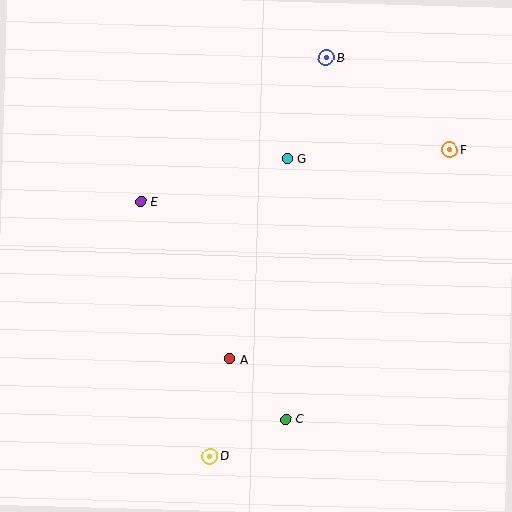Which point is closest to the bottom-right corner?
Point C is closest to the bottom-right corner.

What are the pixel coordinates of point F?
Point F is at (450, 150).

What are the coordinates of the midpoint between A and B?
The midpoint between A and B is at (278, 208).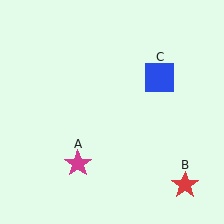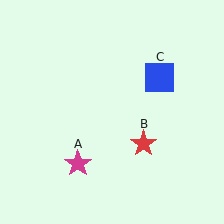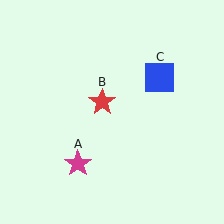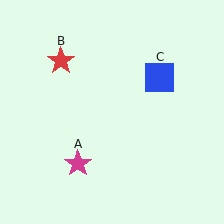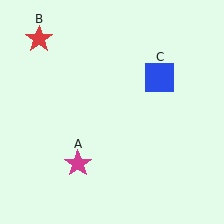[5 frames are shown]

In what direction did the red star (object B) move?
The red star (object B) moved up and to the left.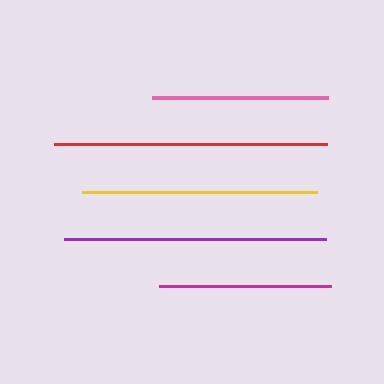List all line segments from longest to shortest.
From longest to shortest: red, purple, yellow, pink, magenta.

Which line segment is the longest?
The red line is the longest at approximately 273 pixels.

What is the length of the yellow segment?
The yellow segment is approximately 235 pixels long.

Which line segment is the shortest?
The magenta line is the shortest at approximately 173 pixels.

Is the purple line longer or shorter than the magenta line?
The purple line is longer than the magenta line.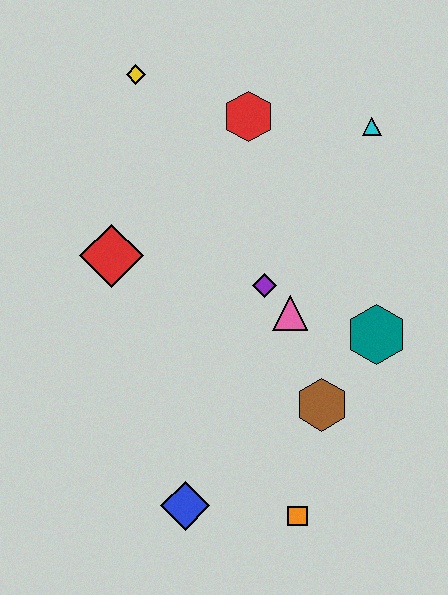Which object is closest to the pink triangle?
The purple diamond is closest to the pink triangle.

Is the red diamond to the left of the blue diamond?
Yes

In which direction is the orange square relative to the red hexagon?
The orange square is below the red hexagon.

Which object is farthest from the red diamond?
The orange square is farthest from the red diamond.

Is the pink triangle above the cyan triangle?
No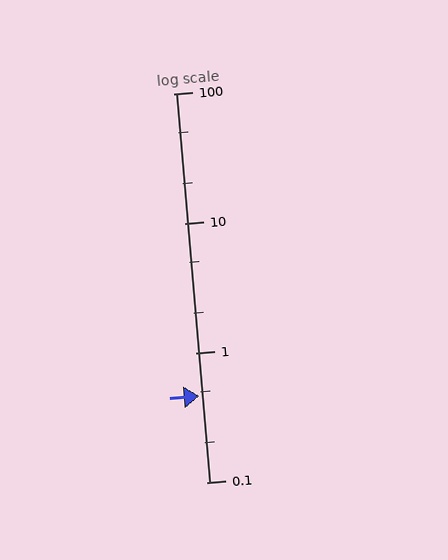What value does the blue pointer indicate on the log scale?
The pointer indicates approximately 0.46.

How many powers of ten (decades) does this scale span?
The scale spans 3 decades, from 0.1 to 100.